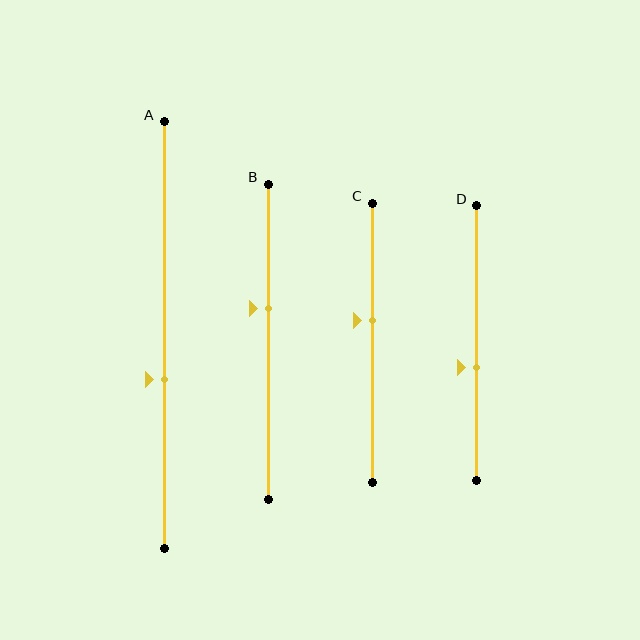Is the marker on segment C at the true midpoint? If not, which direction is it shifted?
No, the marker on segment C is shifted upward by about 8% of the segment length.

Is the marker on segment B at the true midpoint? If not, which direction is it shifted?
No, the marker on segment B is shifted upward by about 11% of the segment length.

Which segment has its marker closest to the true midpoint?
Segment C has its marker closest to the true midpoint.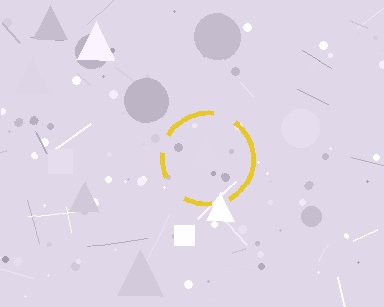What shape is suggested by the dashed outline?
The dashed outline suggests a circle.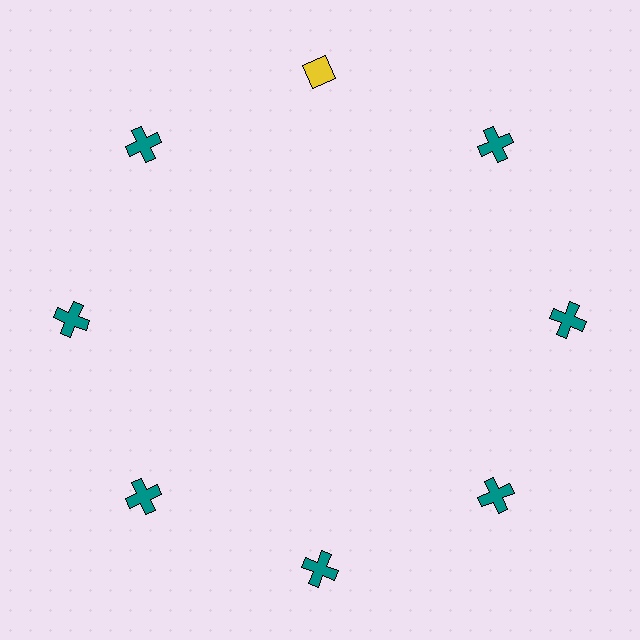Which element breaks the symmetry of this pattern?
The yellow diamond at roughly the 12 o'clock position breaks the symmetry. All other shapes are teal crosses.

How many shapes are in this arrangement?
There are 8 shapes arranged in a ring pattern.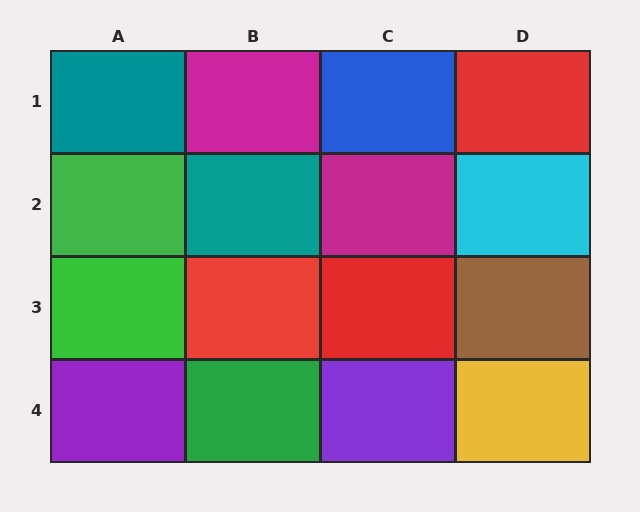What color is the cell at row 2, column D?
Cyan.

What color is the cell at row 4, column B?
Green.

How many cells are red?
3 cells are red.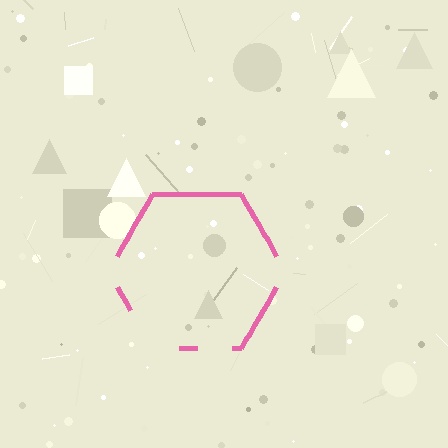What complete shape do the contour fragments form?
The contour fragments form a hexagon.